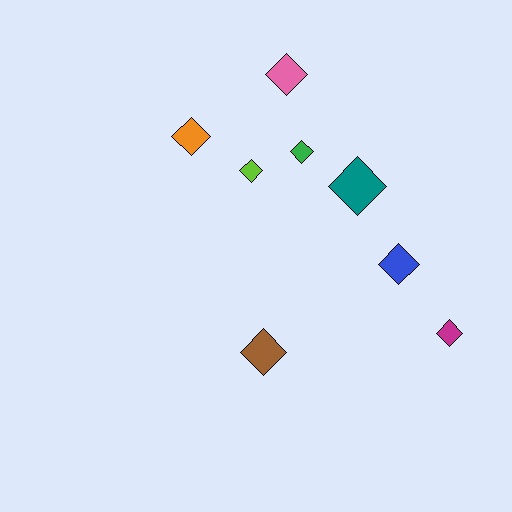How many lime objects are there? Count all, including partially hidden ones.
There is 1 lime object.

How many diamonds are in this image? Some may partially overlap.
There are 8 diamonds.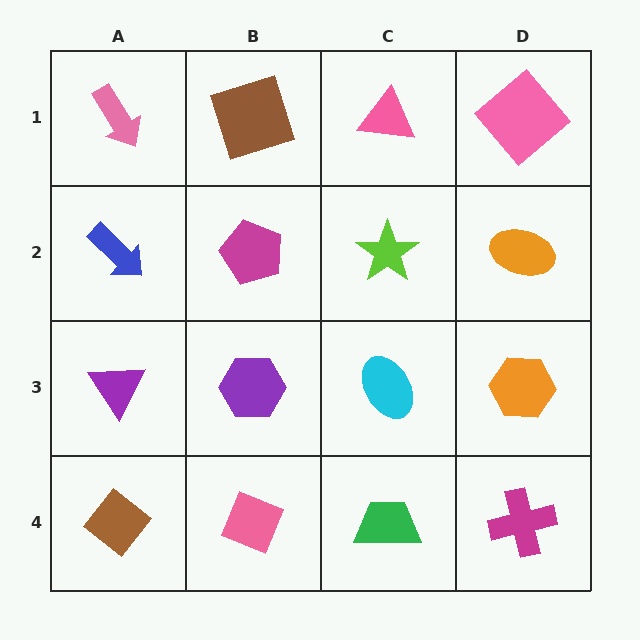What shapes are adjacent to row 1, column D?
An orange ellipse (row 2, column D), a pink triangle (row 1, column C).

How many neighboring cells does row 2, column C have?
4.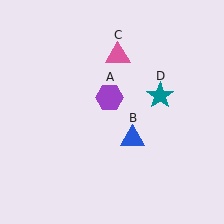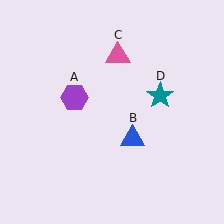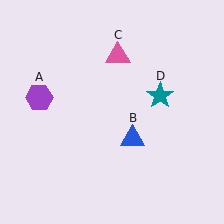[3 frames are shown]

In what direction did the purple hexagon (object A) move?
The purple hexagon (object A) moved left.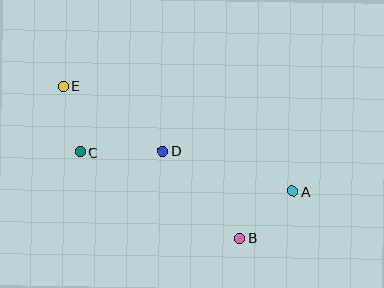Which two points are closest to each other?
Points C and E are closest to each other.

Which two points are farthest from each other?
Points A and E are farthest from each other.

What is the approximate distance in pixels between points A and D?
The distance between A and D is approximately 137 pixels.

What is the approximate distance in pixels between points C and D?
The distance between C and D is approximately 82 pixels.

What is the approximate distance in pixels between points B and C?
The distance between B and C is approximately 181 pixels.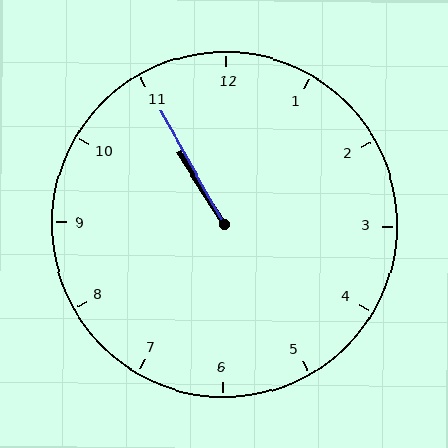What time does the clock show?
10:55.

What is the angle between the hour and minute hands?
Approximately 2 degrees.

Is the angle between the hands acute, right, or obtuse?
It is acute.